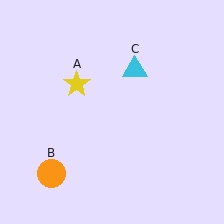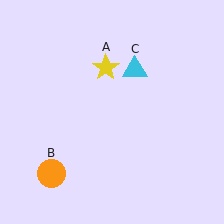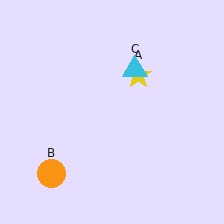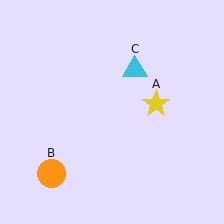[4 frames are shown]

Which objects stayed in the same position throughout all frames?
Orange circle (object B) and cyan triangle (object C) remained stationary.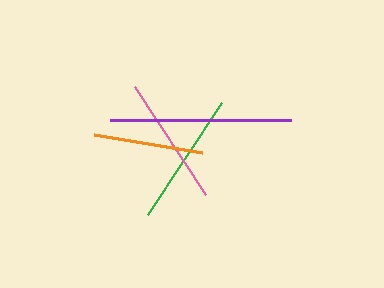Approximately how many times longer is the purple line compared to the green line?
The purple line is approximately 1.3 times the length of the green line.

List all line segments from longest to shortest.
From longest to shortest: purple, green, pink, orange.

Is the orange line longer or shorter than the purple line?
The purple line is longer than the orange line.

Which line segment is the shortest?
The orange line is the shortest at approximately 110 pixels.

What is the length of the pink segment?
The pink segment is approximately 129 pixels long.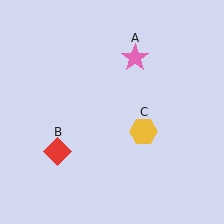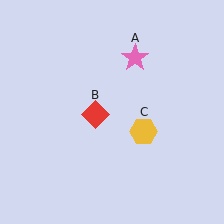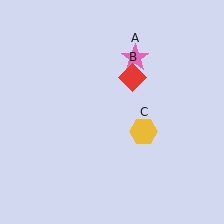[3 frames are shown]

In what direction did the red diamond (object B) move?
The red diamond (object B) moved up and to the right.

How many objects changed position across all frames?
1 object changed position: red diamond (object B).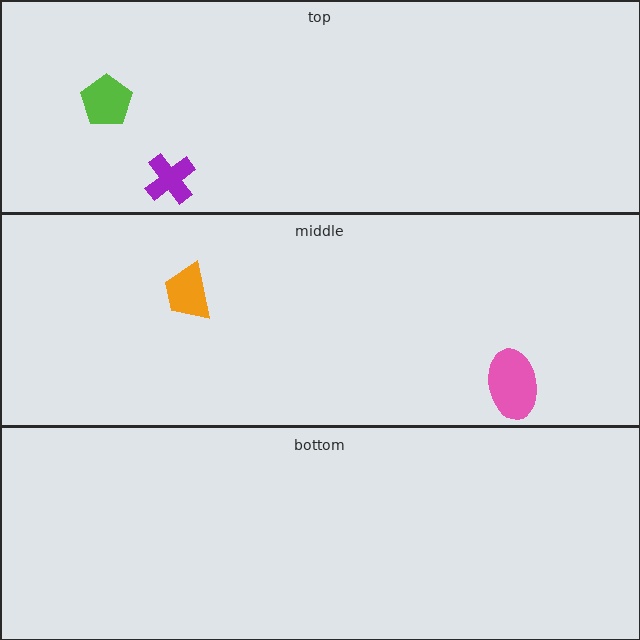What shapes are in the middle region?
The orange trapezoid, the pink ellipse.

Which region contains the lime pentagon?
The top region.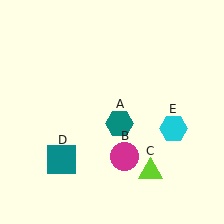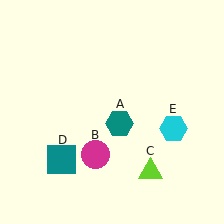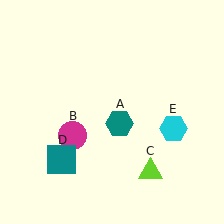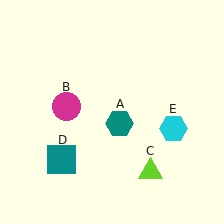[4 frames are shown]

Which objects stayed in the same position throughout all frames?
Teal hexagon (object A) and lime triangle (object C) and teal square (object D) and cyan hexagon (object E) remained stationary.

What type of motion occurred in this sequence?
The magenta circle (object B) rotated clockwise around the center of the scene.